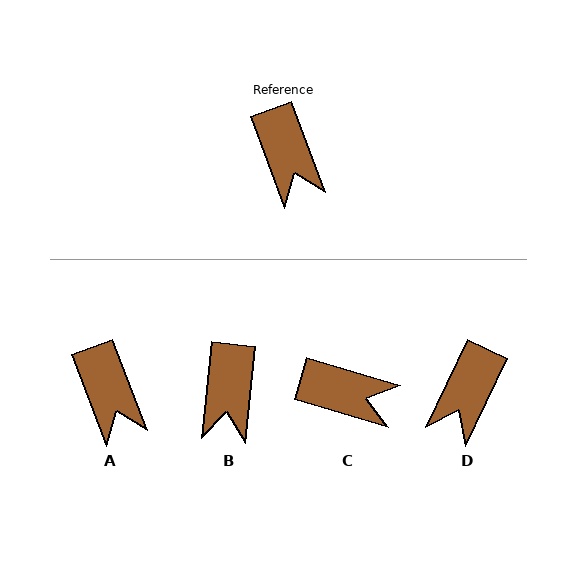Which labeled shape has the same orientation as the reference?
A.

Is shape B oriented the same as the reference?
No, it is off by about 27 degrees.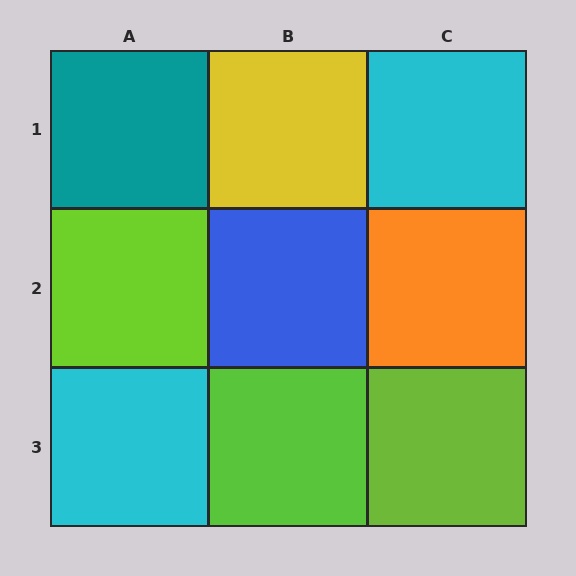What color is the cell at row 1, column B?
Yellow.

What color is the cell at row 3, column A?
Cyan.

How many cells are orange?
1 cell is orange.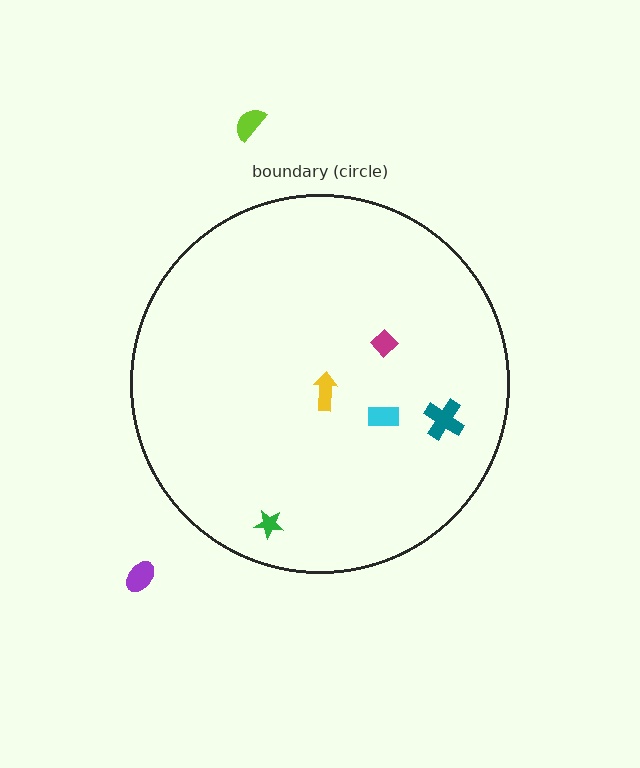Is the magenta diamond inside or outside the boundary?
Inside.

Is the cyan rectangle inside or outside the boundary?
Inside.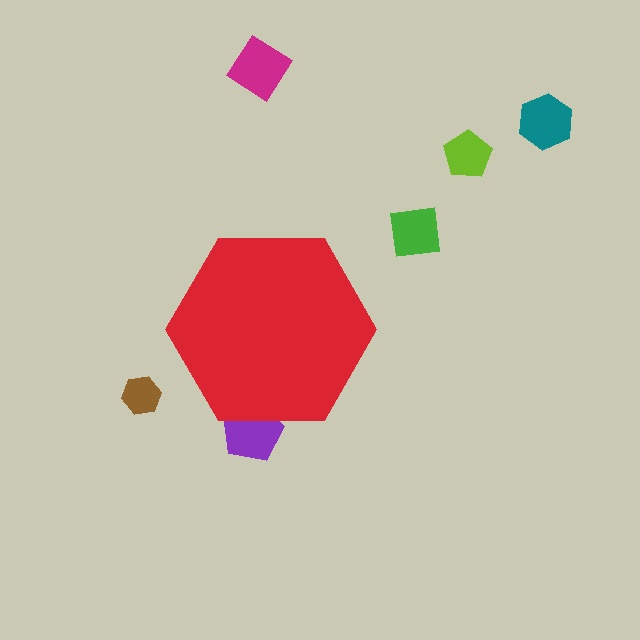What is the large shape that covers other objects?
A red hexagon.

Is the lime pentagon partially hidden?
No, the lime pentagon is fully visible.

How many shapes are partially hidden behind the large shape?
1 shape is partially hidden.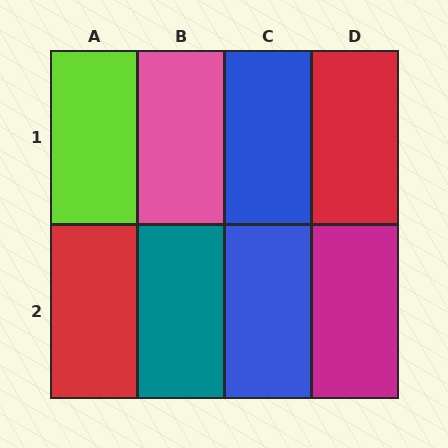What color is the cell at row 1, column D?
Red.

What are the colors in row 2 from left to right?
Red, teal, blue, magenta.